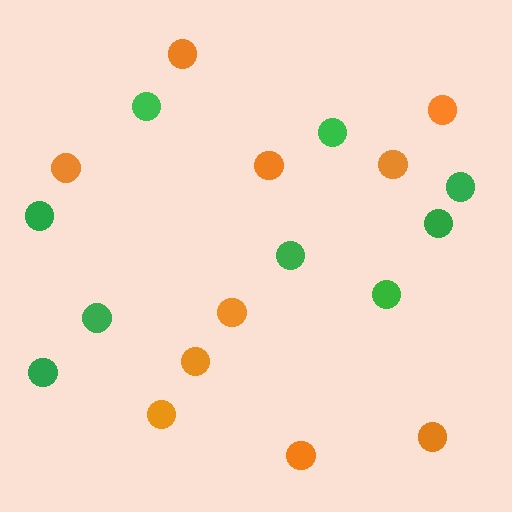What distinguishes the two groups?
There are 2 groups: one group of orange circles (10) and one group of green circles (9).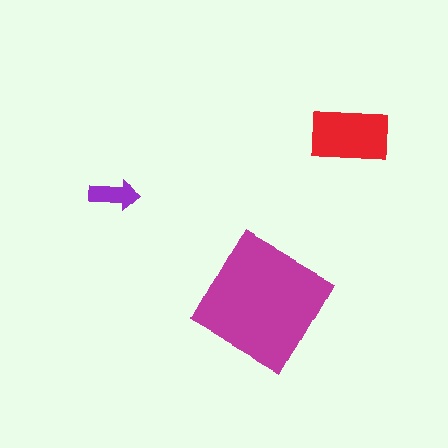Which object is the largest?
The magenta square.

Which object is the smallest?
The purple arrow.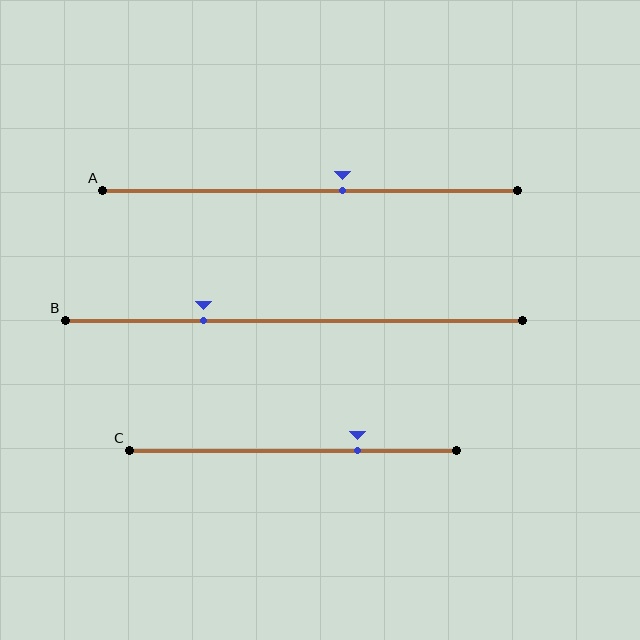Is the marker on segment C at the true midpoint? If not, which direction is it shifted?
No, the marker on segment C is shifted to the right by about 20% of the segment length.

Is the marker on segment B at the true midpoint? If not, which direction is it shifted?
No, the marker on segment B is shifted to the left by about 20% of the segment length.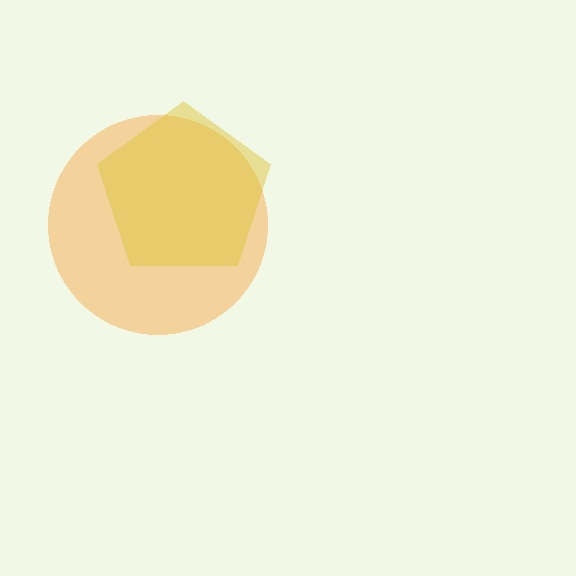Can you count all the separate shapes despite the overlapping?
Yes, there are 2 separate shapes.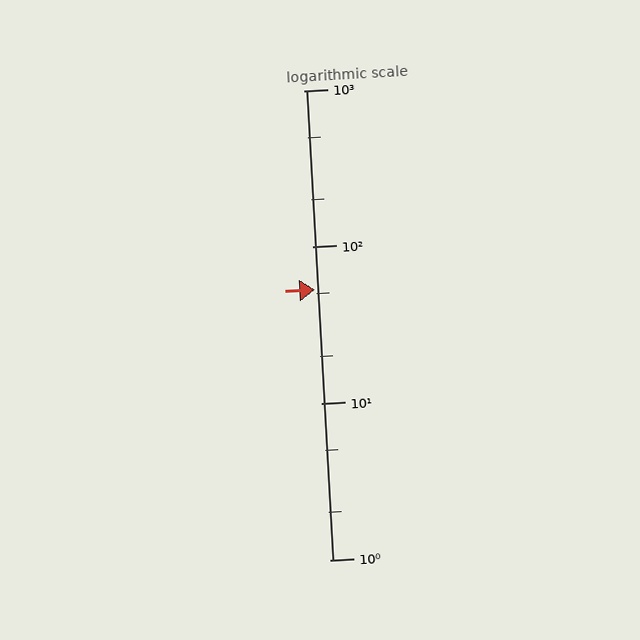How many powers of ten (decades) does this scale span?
The scale spans 3 decades, from 1 to 1000.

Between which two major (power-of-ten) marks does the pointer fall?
The pointer is between 10 and 100.